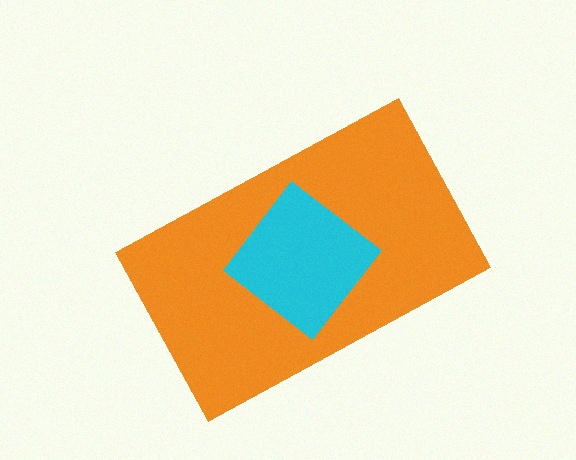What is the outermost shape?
The orange rectangle.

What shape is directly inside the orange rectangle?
The cyan diamond.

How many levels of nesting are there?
2.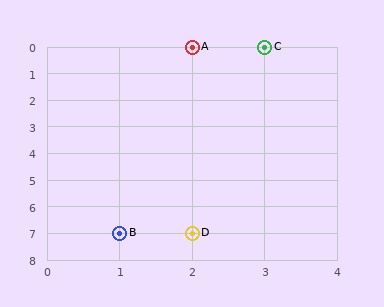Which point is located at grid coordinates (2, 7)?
Point D is at (2, 7).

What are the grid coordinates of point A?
Point A is at grid coordinates (2, 0).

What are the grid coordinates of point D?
Point D is at grid coordinates (2, 7).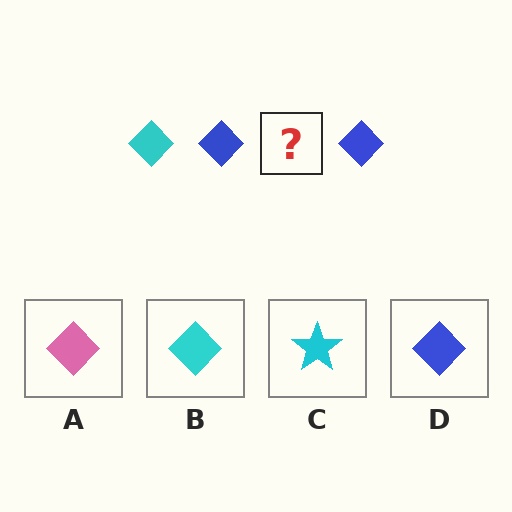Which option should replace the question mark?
Option B.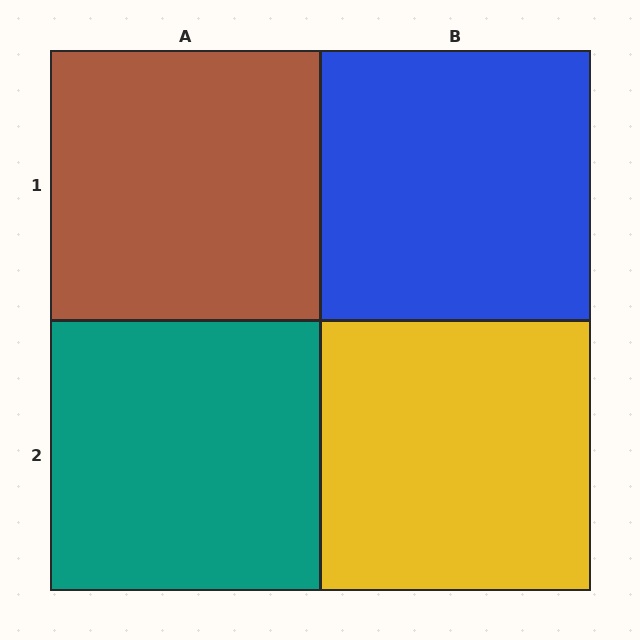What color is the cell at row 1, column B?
Blue.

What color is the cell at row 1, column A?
Brown.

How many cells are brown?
1 cell is brown.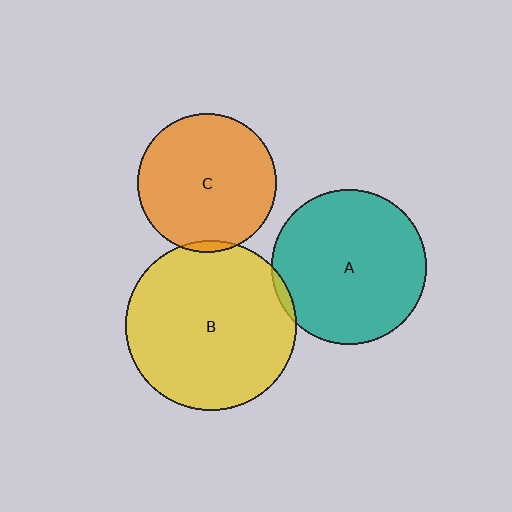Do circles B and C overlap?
Yes.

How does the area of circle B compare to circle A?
Approximately 1.2 times.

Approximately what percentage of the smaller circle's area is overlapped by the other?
Approximately 5%.